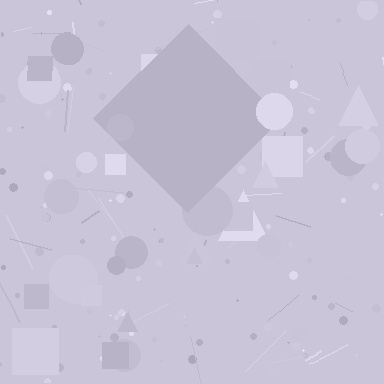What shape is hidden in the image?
A diamond is hidden in the image.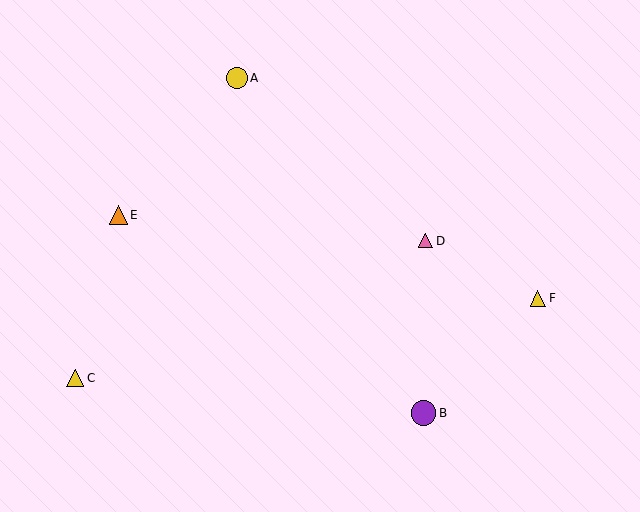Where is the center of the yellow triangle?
The center of the yellow triangle is at (75, 378).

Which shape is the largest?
The purple circle (labeled B) is the largest.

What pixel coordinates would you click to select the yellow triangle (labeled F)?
Click at (538, 298) to select the yellow triangle F.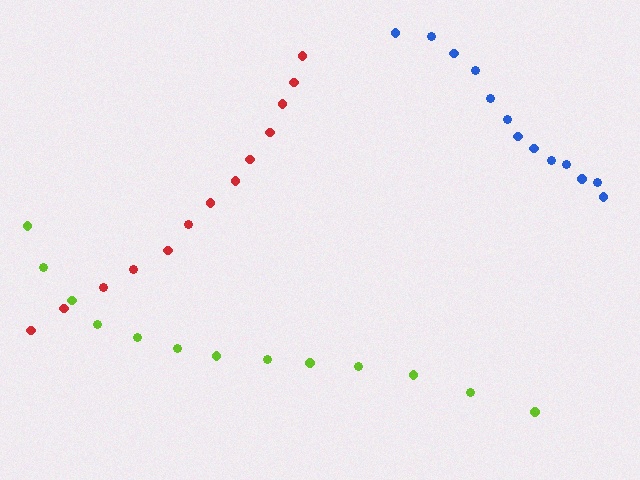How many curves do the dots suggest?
There are 3 distinct paths.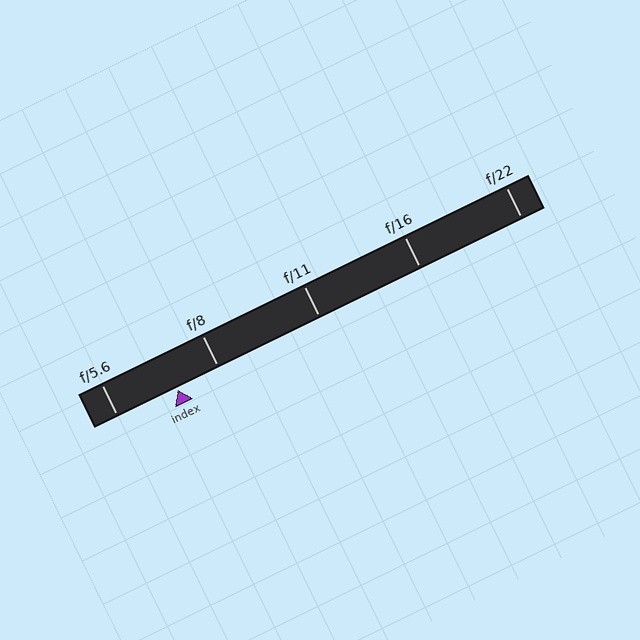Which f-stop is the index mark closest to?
The index mark is closest to f/8.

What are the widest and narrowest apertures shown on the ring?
The widest aperture shown is f/5.6 and the narrowest is f/22.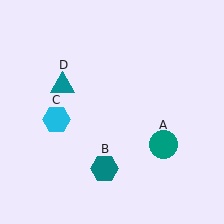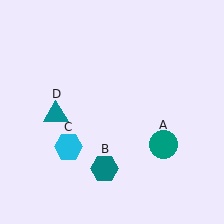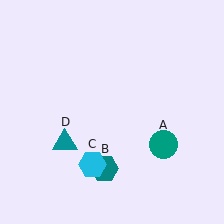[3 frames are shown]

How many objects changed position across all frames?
2 objects changed position: cyan hexagon (object C), teal triangle (object D).